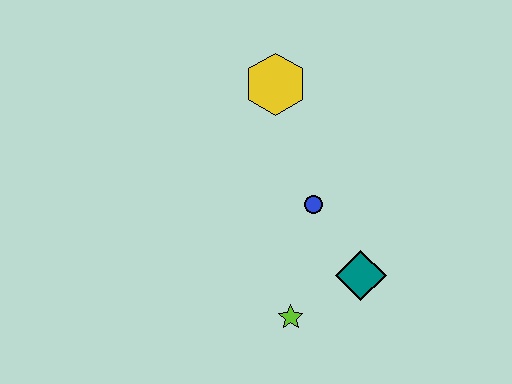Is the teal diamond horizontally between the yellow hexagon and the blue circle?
No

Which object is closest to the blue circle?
The teal diamond is closest to the blue circle.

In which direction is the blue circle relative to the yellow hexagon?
The blue circle is below the yellow hexagon.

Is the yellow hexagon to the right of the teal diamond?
No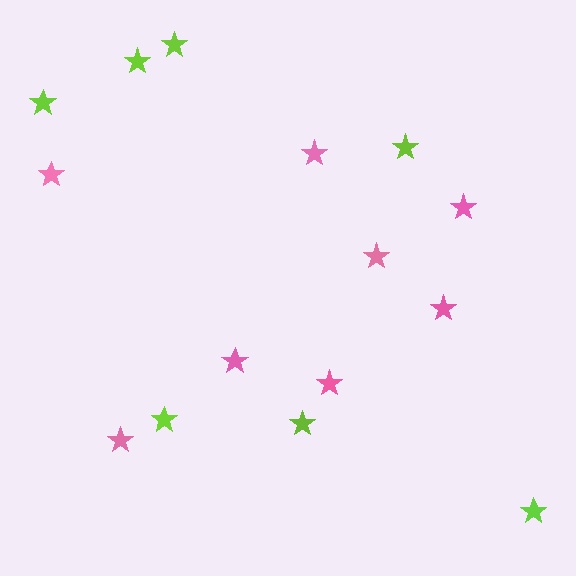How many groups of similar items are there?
There are 2 groups: one group of lime stars (7) and one group of pink stars (8).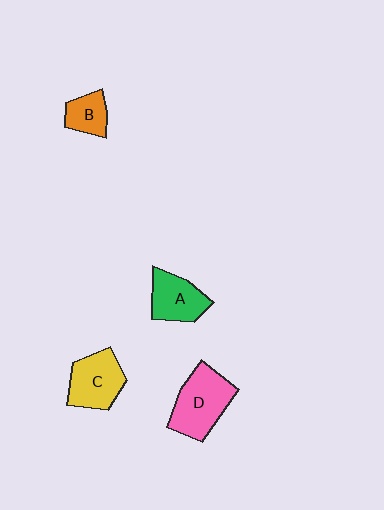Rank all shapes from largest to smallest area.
From largest to smallest: D (pink), C (yellow), A (green), B (orange).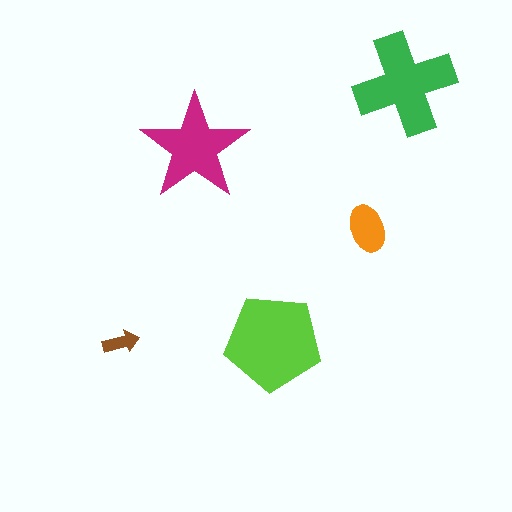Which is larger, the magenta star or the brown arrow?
The magenta star.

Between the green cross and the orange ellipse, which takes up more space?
The green cross.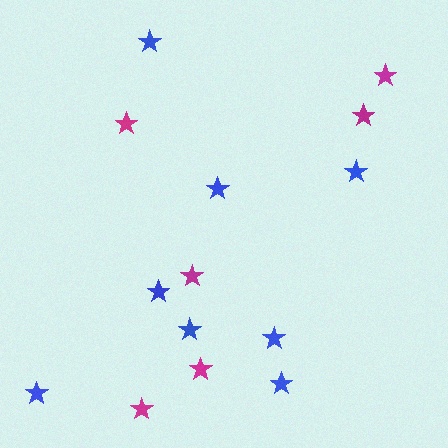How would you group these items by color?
There are 2 groups: one group of magenta stars (6) and one group of blue stars (8).